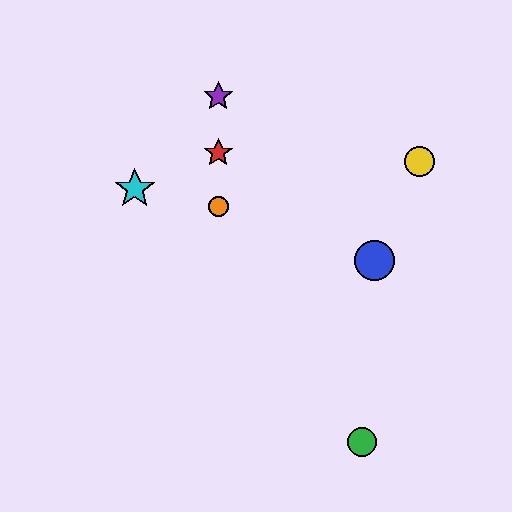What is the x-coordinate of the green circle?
The green circle is at x≈362.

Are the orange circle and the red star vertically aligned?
Yes, both are at x≈218.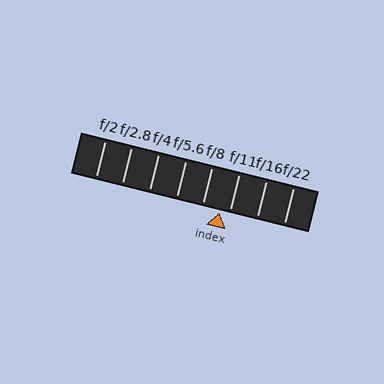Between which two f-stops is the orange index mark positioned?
The index mark is between f/8 and f/11.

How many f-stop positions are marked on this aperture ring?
There are 8 f-stop positions marked.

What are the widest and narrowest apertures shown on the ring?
The widest aperture shown is f/2 and the narrowest is f/22.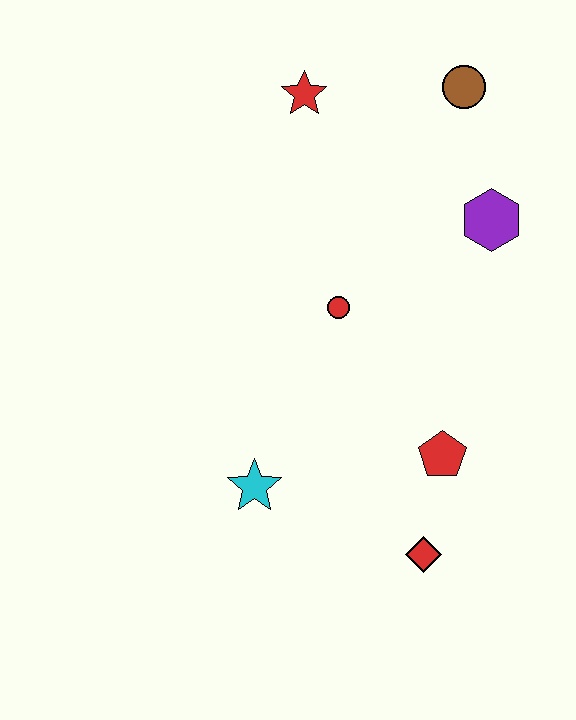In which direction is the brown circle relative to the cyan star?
The brown circle is above the cyan star.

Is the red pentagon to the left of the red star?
No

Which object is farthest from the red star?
The red diamond is farthest from the red star.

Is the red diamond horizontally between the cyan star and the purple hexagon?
Yes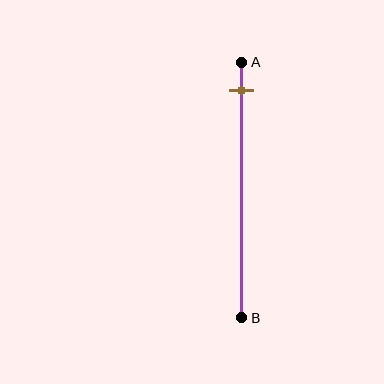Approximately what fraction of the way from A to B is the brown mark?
The brown mark is approximately 10% of the way from A to B.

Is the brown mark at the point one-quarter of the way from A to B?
No, the mark is at about 10% from A, not at the 25% one-quarter point.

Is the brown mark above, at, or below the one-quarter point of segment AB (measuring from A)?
The brown mark is above the one-quarter point of segment AB.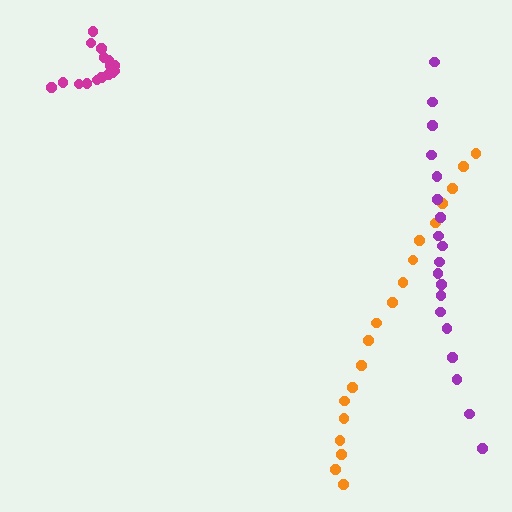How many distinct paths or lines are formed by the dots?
There are 3 distinct paths.